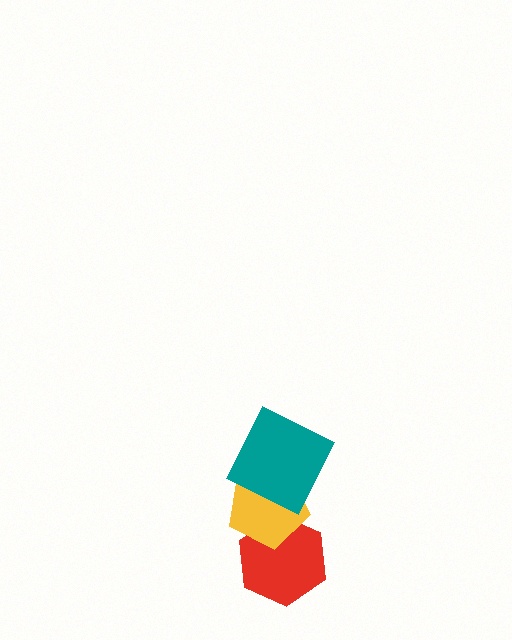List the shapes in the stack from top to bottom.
From top to bottom: the teal square, the yellow pentagon, the red hexagon.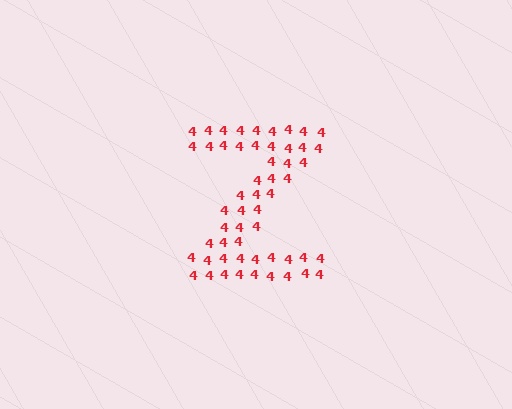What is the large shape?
The large shape is the letter Z.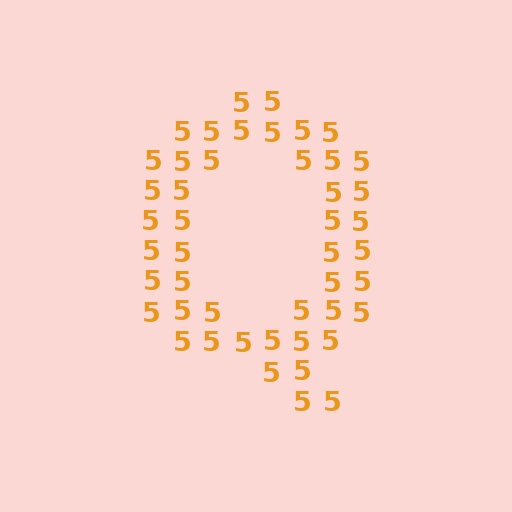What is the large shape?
The large shape is the letter Q.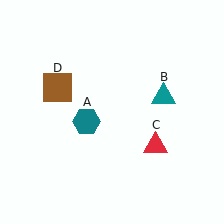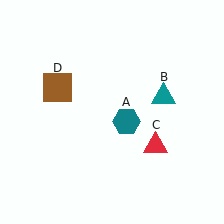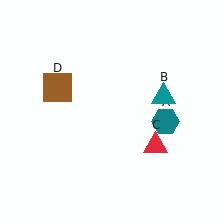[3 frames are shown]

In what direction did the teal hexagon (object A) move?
The teal hexagon (object A) moved right.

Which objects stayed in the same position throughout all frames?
Teal triangle (object B) and red triangle (object C) and brown square (object D) remained stationary.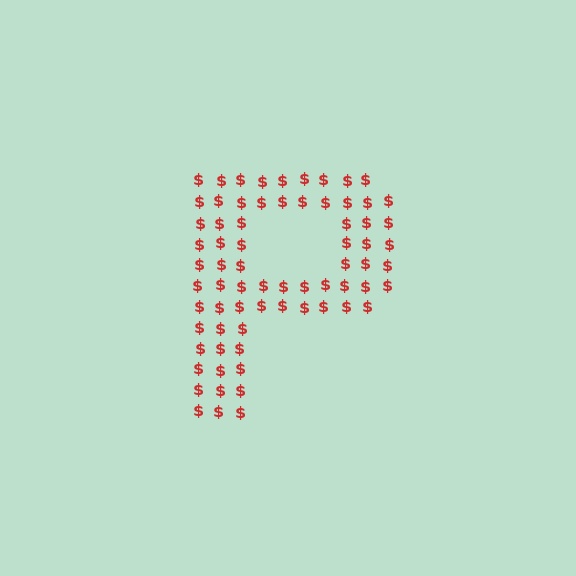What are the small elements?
The small elements are dollar signs.